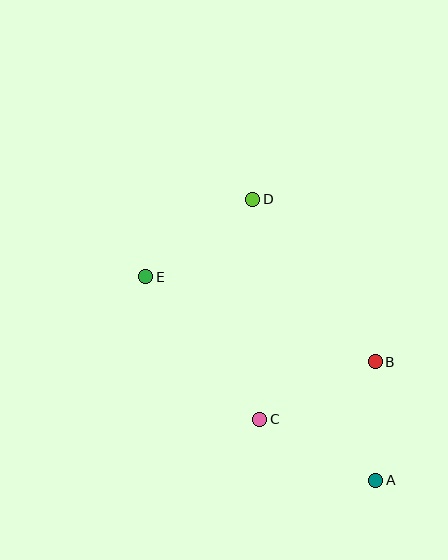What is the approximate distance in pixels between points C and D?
The distance between C and D is approximately 220 pixels.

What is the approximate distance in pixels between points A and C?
The distance between A and C is approximately 131 pixels.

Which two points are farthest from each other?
Points A and E are farthest from each other.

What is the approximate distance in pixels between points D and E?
The distance between D and E is approximately 132 pixels.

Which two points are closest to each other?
Points A and B are closest to each other.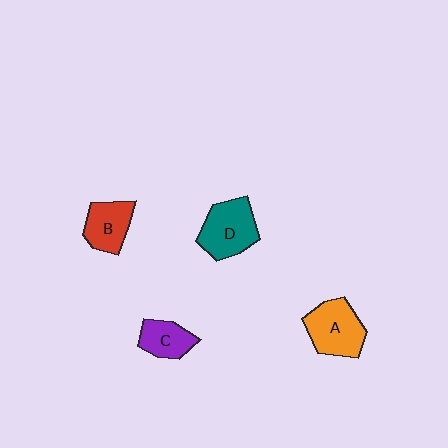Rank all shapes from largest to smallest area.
From largest to smallest: D (teal), A (orange), B (red), C (purple).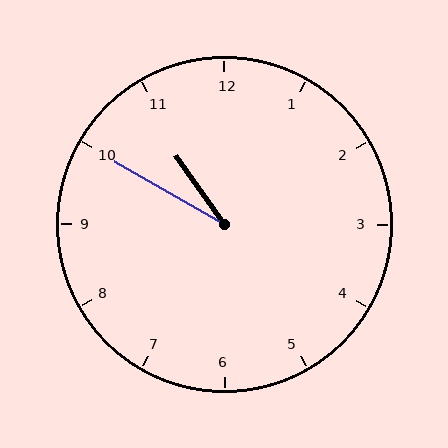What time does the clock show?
10:50.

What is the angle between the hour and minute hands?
Approximately 25 degrees.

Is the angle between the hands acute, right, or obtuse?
It is acute.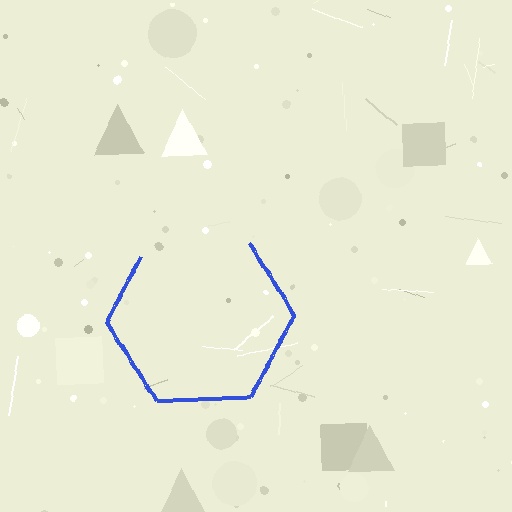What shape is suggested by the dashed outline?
The dashed outline suggests a hexagon.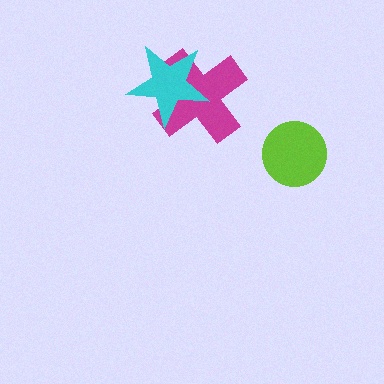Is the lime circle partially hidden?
No, no other shape covers it.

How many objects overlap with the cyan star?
1 object overlaps with the cyan star.